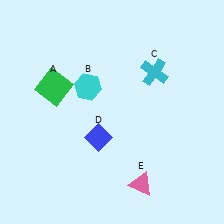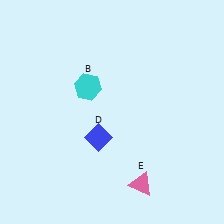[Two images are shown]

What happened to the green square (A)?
The green square (A) was removed in Image 2. It was in the top-left area of Image 1.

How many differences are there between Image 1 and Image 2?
There are 2 differences between the two images.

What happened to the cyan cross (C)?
The cyan cross (C) was removed in Image 2. It was in the top-right area of Image 1.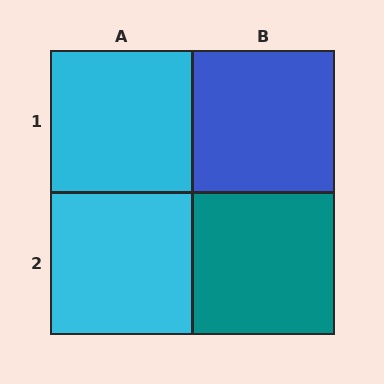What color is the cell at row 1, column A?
Cyan.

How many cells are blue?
1 cell is blue.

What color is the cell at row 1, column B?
Blue.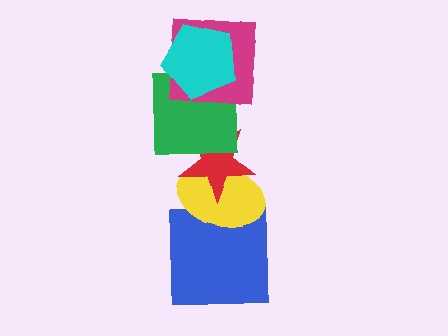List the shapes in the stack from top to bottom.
From top to bottom: the cyan pentagon, the magenta square, the green square, the red star, the yellow ellipse, the blue square.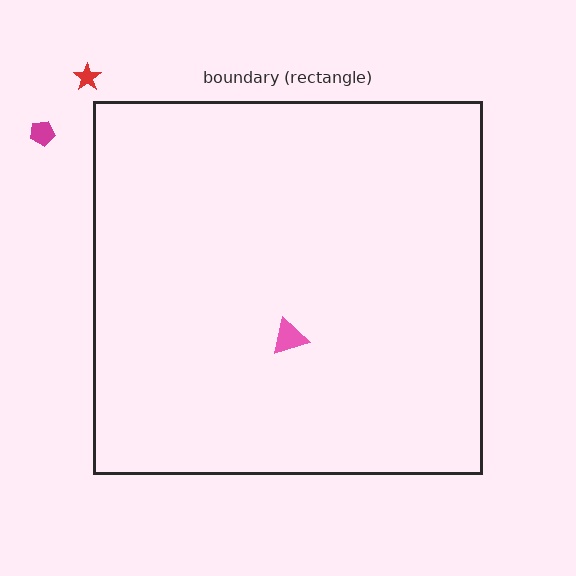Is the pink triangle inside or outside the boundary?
Inside.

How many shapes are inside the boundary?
1 inside, 2 outside.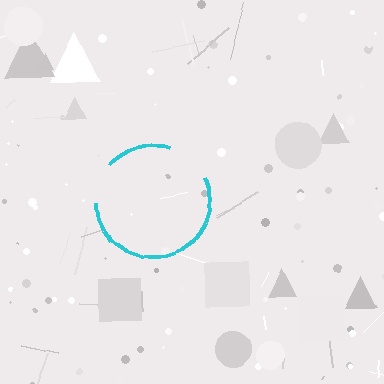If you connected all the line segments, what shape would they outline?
They would outline a circle.